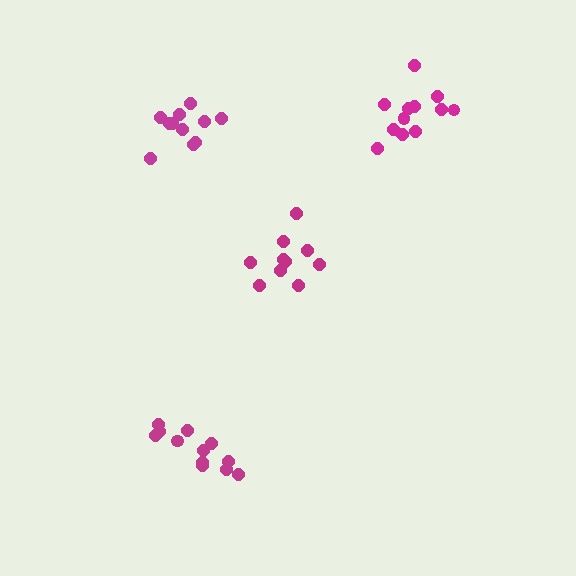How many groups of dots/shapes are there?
There are 4 groups.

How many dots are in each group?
Group 1: 12 dots, Group 2: 11 dots, Group 3: 10 dots, Group 4: 12 dots (45 total).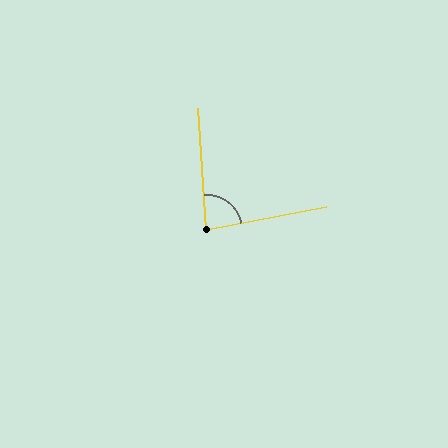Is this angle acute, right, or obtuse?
It is acute.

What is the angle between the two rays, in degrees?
Approximately 83 degrees.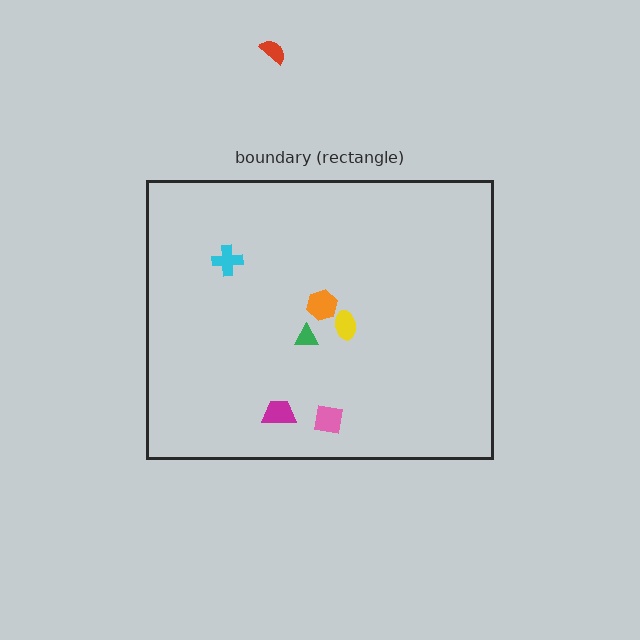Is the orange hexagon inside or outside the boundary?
Inside.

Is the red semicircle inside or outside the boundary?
Outside.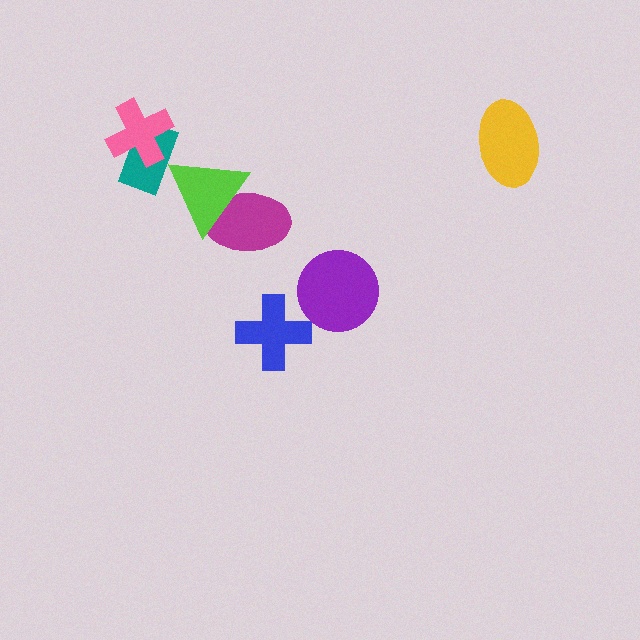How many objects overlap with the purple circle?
0 objects overlap with the purple circle.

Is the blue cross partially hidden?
No, no other shape covers it.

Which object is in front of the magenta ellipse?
The lime triangle is in front of the magenta ellipse.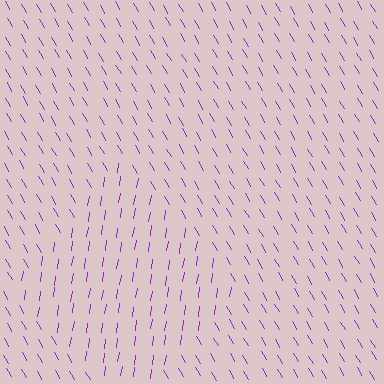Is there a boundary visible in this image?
Yes, there is a texture boundary formed by a change in line orientation.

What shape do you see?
I see a diamond.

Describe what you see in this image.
The image is filled with small purple line segments. A diamond region in the image has lines oriented differently from the surrounding lines, creating a visible texture boundary.